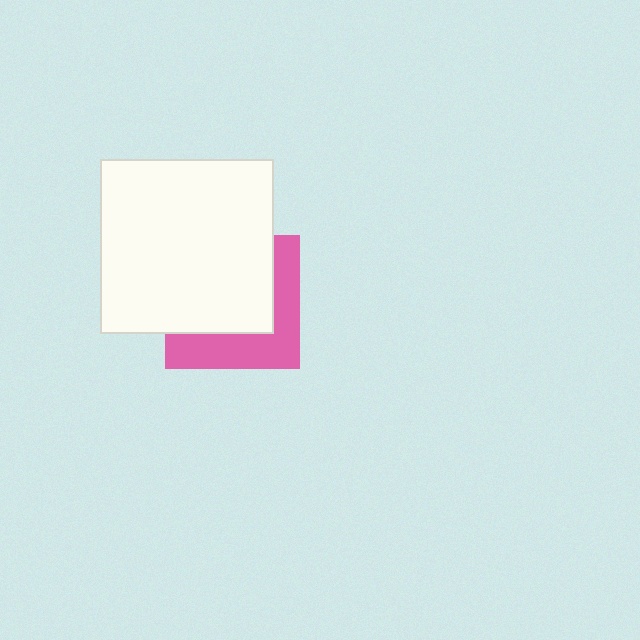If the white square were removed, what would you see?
You would see the complete pink square.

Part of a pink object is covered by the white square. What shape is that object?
It is a square.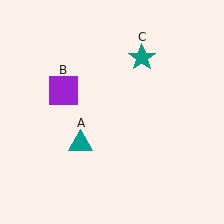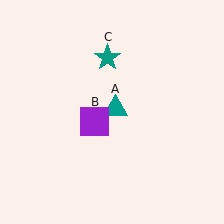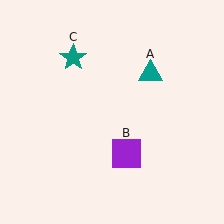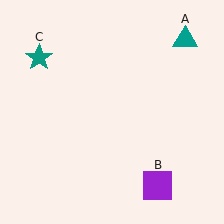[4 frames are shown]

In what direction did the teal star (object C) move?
The teal star (object C) moved left.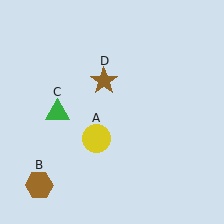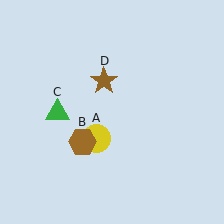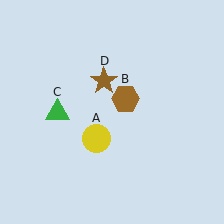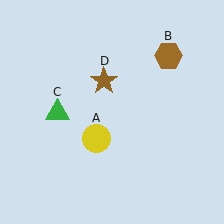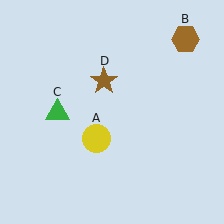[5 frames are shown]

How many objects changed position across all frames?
1 object changed position: brown hexagon (object B).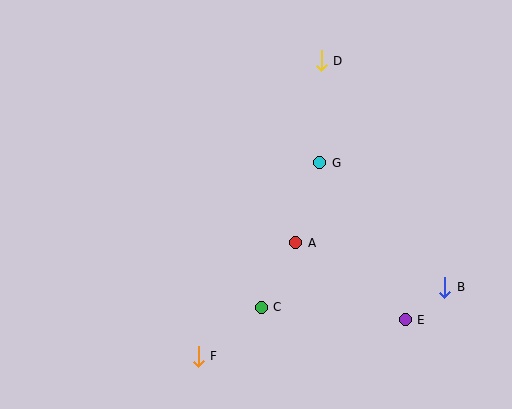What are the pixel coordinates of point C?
Point C is at (261, 307).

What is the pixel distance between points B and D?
The distance between B and D is 258 pixels.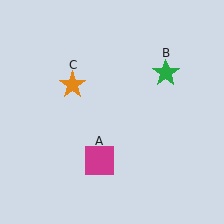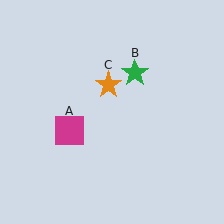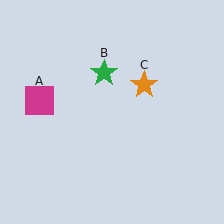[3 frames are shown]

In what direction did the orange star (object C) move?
The orange star (object C) moved right.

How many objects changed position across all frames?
3 objects changed position: magenta square (object A), green star (object B), orange star (object C).